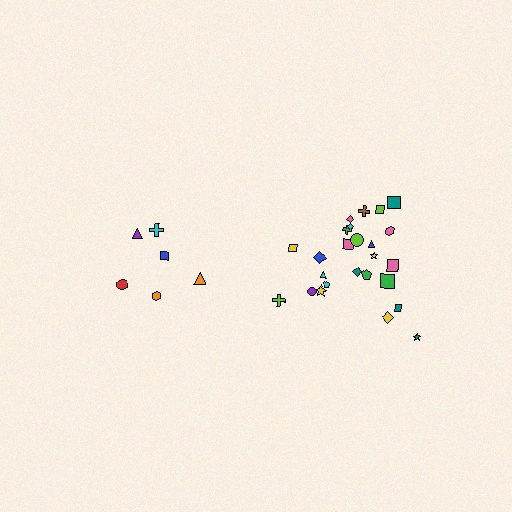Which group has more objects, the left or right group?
The right group.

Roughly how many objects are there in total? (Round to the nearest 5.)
Roughly 30 objects in total.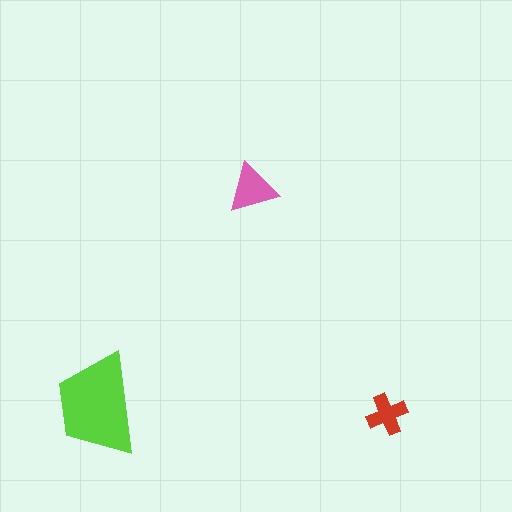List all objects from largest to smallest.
The lime trapezoid, the pink triangle, the red cross.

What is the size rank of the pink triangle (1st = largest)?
2nd.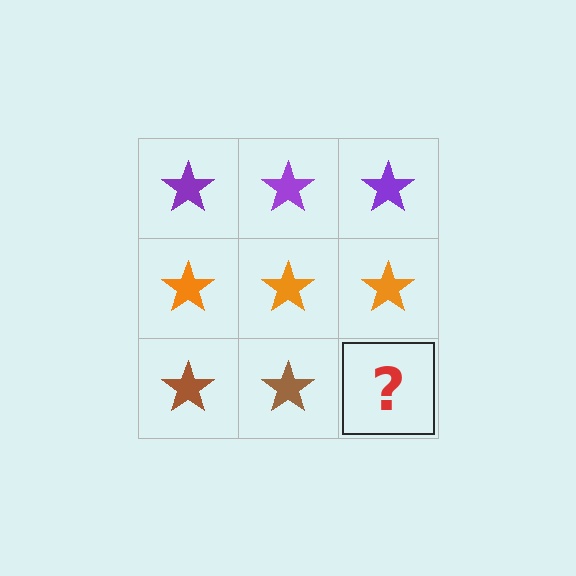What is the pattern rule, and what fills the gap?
The rule is that each row has a consistent color. The gap should be filled with a brown star.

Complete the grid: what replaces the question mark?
The question mark should be replaced with a brown star.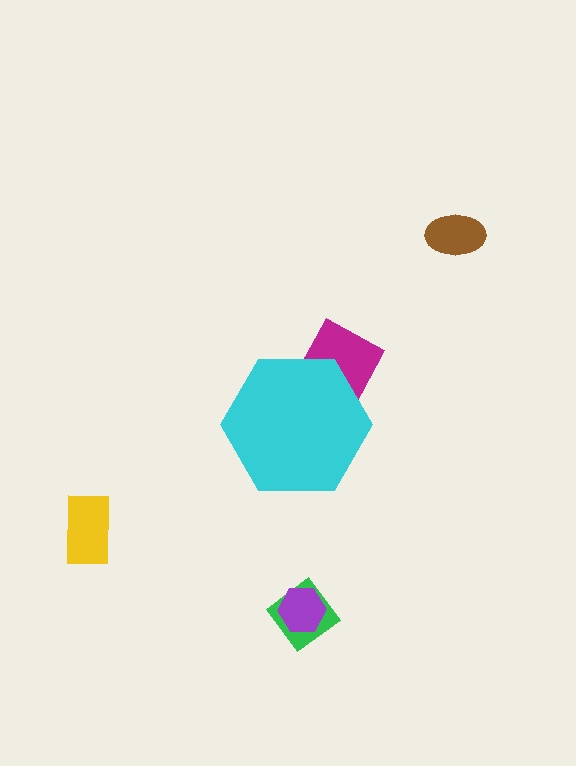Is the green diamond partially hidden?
No, the green diamond is fully visible.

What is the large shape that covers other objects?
A cyan hexagon.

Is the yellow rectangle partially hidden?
No, the yellow rectangle is fully visible.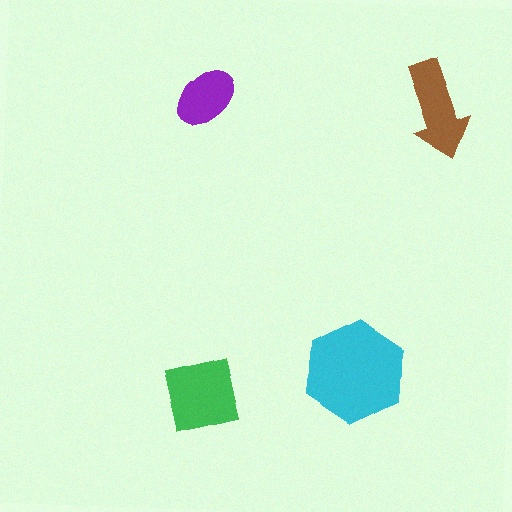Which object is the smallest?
The purple ellipse.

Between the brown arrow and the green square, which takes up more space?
The green square.